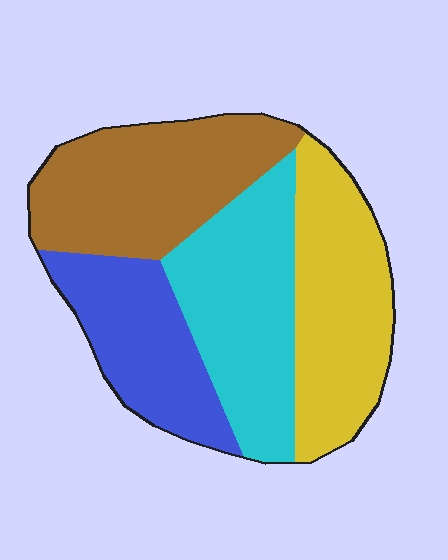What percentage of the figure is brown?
Brown covers 28% of the figure.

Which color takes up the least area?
Blue, at roughly 20%.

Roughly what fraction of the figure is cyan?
Cyan takes up between a quarter and a half of the figure.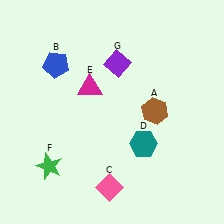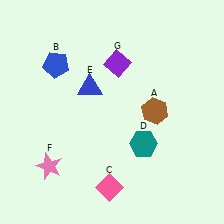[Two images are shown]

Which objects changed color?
E changed from magenta to blue. F changed from green to pink.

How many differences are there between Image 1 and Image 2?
There are 2 differences between the two images.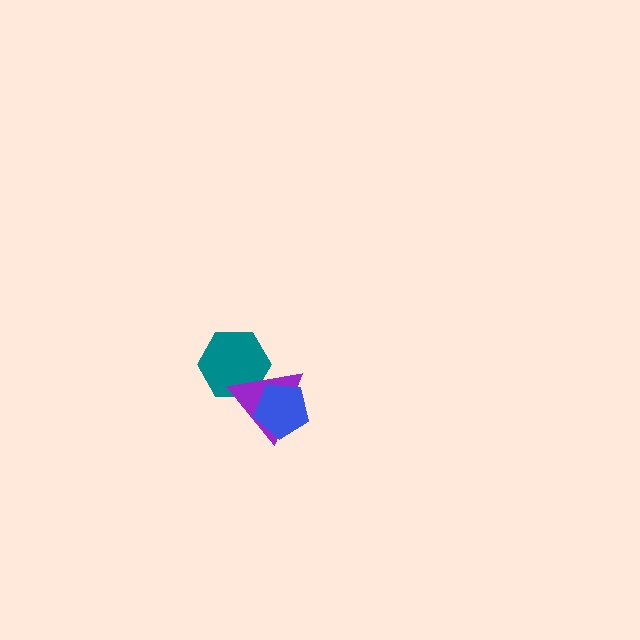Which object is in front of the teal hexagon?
The purple triangle is in front of the teal hexagon.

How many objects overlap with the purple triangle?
2 objects overlap with the purple triangle.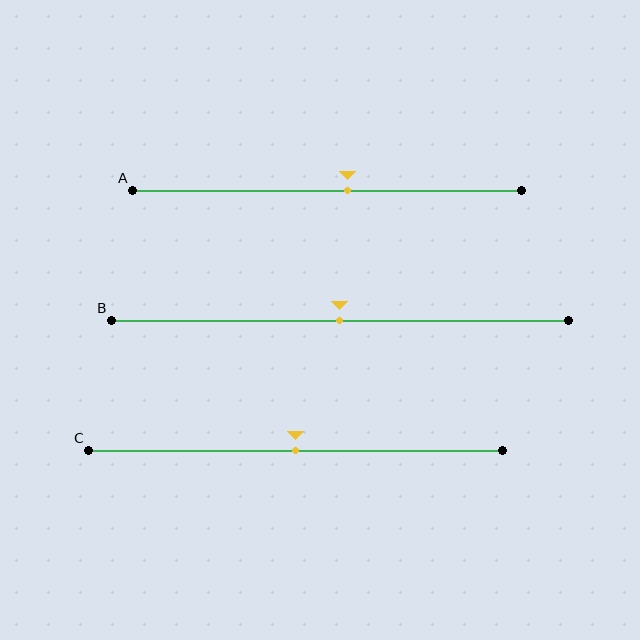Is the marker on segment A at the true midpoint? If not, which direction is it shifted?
No, the marker on segment A is shifted to the right by about 5% of the segment length.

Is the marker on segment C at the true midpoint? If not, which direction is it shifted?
Yes, the marker on segment C is at the true midpoint.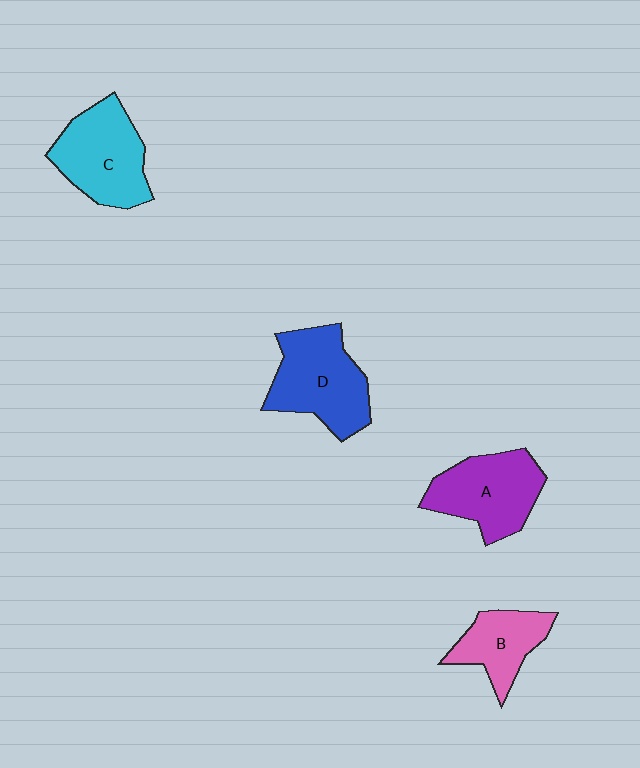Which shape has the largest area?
Shape D (blue).